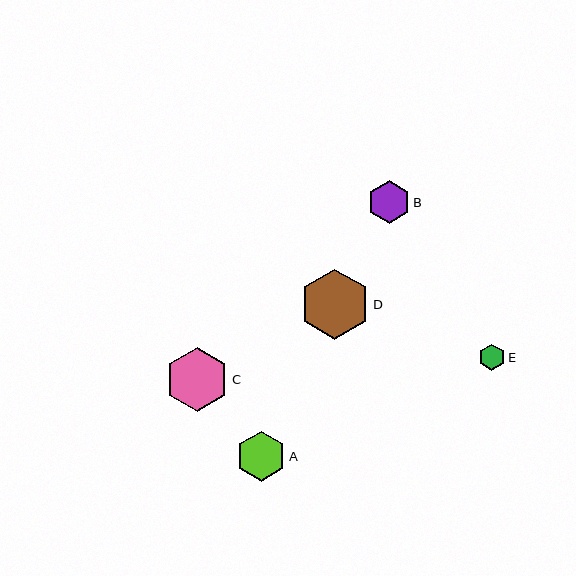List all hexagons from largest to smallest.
From largest to smallest: D, C, A, B, E.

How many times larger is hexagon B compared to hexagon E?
Hexagon B is approximately 1.6 times the size of hexagon E.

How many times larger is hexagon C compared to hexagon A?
Hexagon C is approximately 1.3 times the size of hexagon A.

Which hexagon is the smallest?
Hexagon E is the smallest with a size of approximately 26 pixels.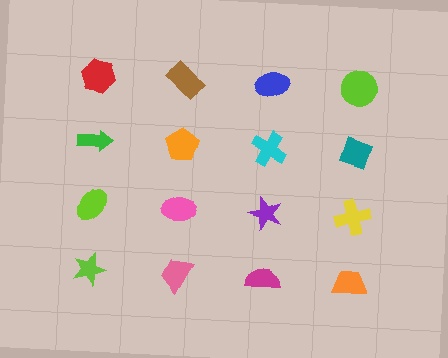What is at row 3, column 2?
A pink ellipse.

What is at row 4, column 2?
A pink trapezoid.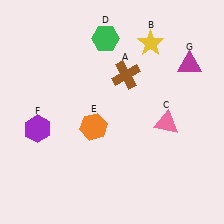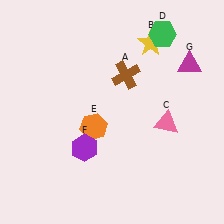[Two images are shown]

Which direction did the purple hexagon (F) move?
The purple hexagon (F) moved right.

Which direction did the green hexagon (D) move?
The green hexagon (D) moved right.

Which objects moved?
The objects that moved are: the green hexagon (D), the purple hexagon (F).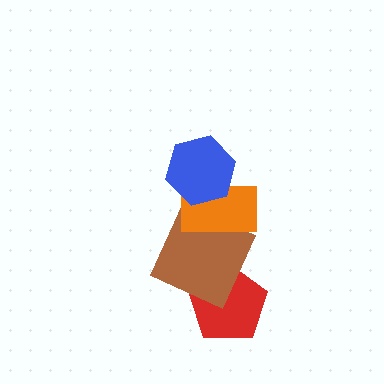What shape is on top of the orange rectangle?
The blue hexagon is on top of the orange rectangle.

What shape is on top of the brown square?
The orange rectangle is on top of the brown square.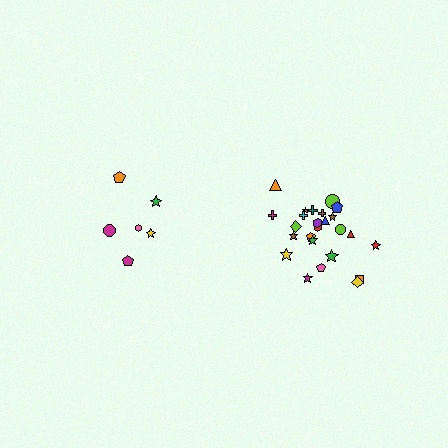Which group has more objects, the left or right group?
The right group.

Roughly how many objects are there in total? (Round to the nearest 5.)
Roughly 30 objects in total.